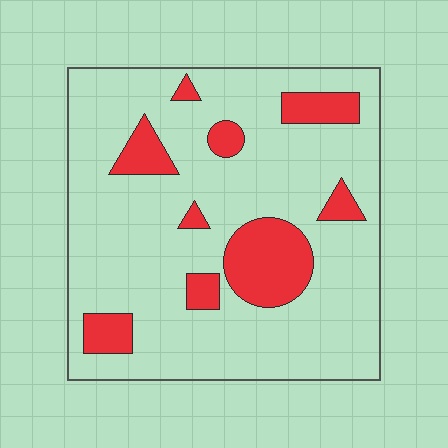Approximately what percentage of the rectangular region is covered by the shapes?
Approximately 20%.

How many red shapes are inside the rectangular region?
9.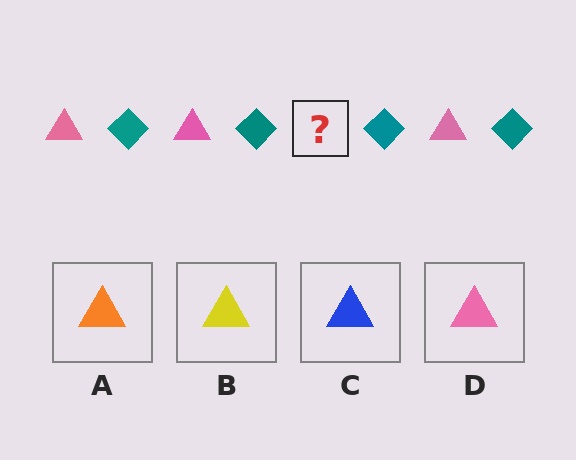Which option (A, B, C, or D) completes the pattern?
D.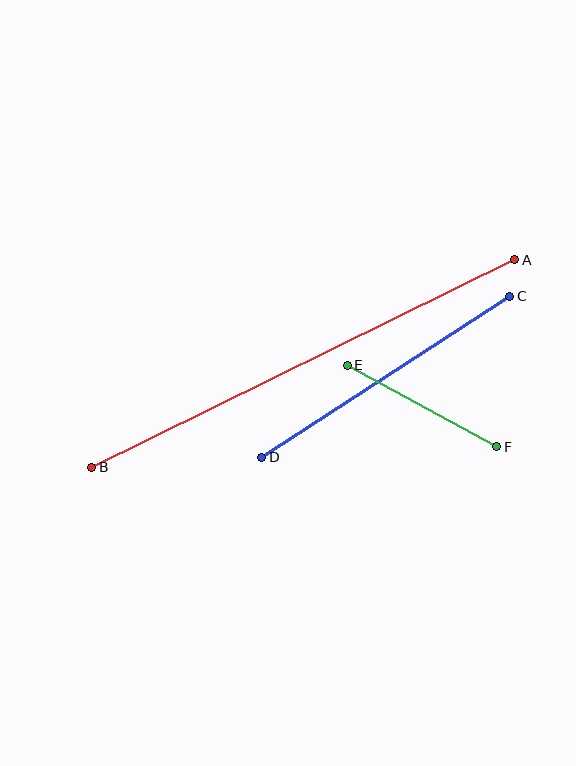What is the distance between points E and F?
The distance is approximately 170 pixels.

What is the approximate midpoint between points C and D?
The midpoint is at approximately (386, 377) pixels.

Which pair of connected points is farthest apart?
Points A and B are farthest apart.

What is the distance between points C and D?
The distance is approximately 296 pixels.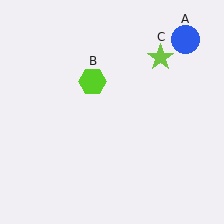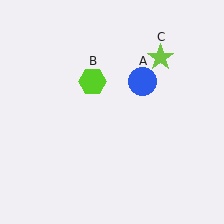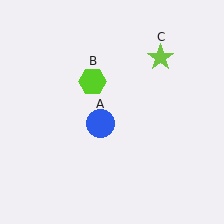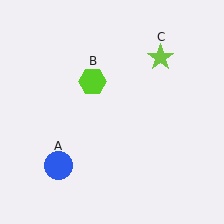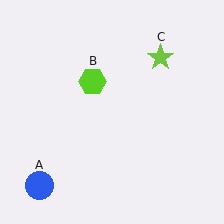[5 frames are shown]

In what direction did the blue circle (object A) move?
The blue circle (object A) moved down and to the left.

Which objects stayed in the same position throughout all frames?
Lime hexagon (object B) and lime star (object C) remained stationary.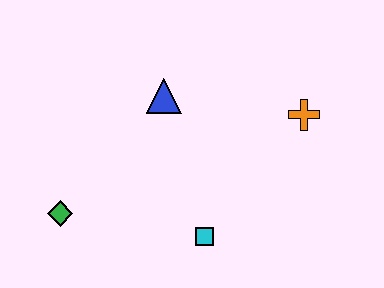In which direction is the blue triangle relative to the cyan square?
The blue triangle is above the cyan square.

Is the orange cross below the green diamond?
No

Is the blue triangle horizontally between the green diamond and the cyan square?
Yes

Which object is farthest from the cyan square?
The orange cross is farthest from the cyan square.